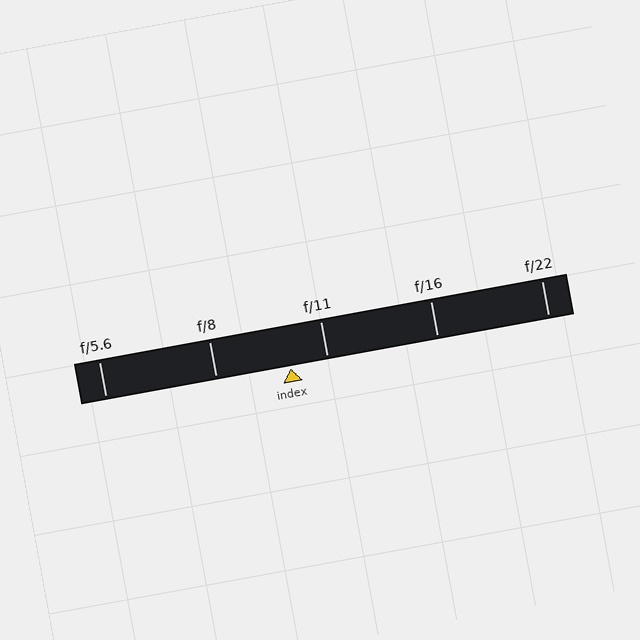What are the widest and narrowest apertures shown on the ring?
The widest aperture shown is f/5.6 and the narrowest is f/22.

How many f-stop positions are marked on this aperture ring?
There are 5 f-stop positions marked.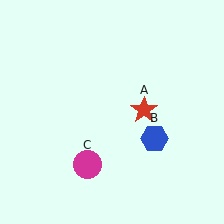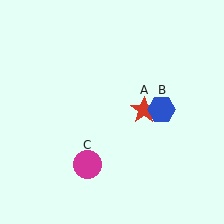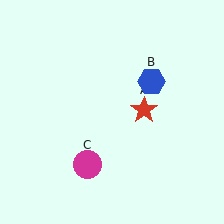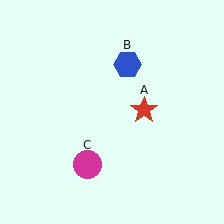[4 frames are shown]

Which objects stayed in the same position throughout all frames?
Red star (object A) and magenta circle (object C) remained stationary.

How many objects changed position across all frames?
1 object changed position: blue hexagon (object B).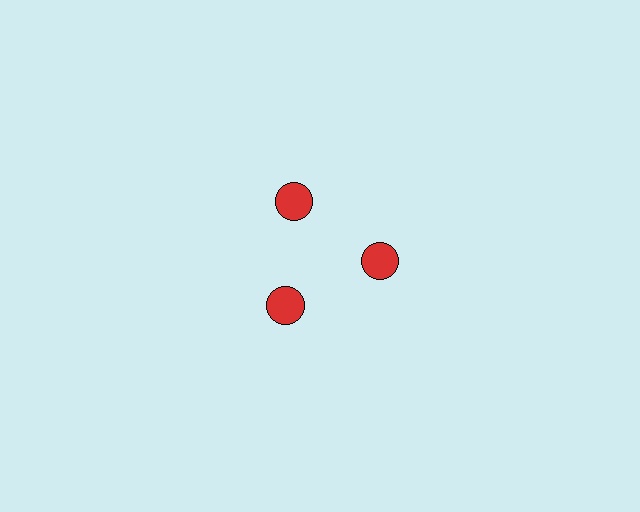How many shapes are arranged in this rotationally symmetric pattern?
There are 3 shapes, arranged in 3 groups of 1.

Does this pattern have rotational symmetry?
Yes, this pattern has 3-fold rotational symmetry. It looks the same after rotating 120 degrees around the center.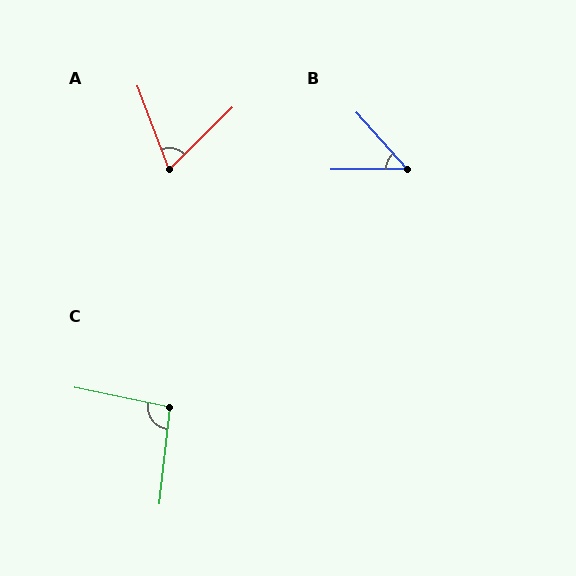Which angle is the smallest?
B, at approximately 48 degrees.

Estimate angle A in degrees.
Approximately 66 degrees.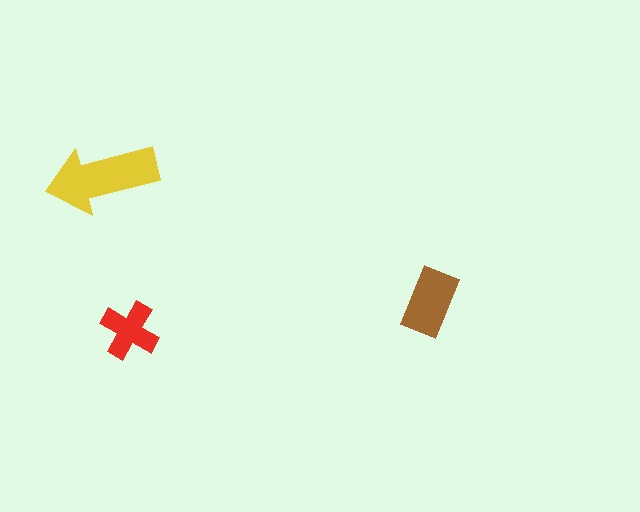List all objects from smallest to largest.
The red cross, the brown rectangle, the yellow arrow.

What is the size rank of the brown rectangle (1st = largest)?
2nd.